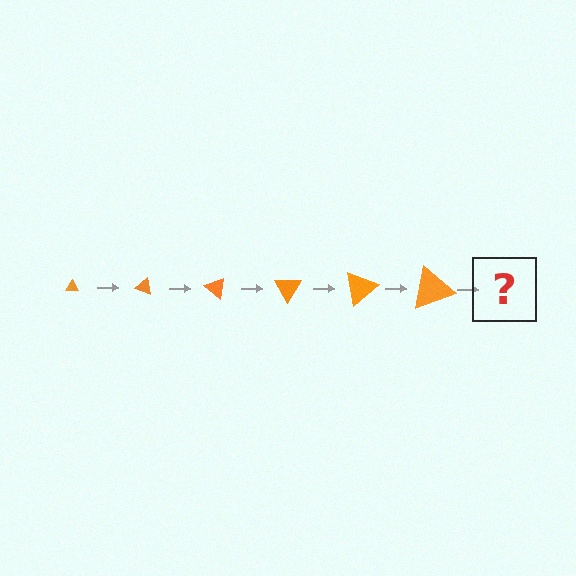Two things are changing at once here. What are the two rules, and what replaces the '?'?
The two rules are that the triangle grows larger each step and it rotates 20 degrees each step. The '?' should be a triangle, larger than the previous one and rotated 120 degrees from the start.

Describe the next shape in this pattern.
It should be a triangle, larger than the previous one and rotated 120 degrees from the start.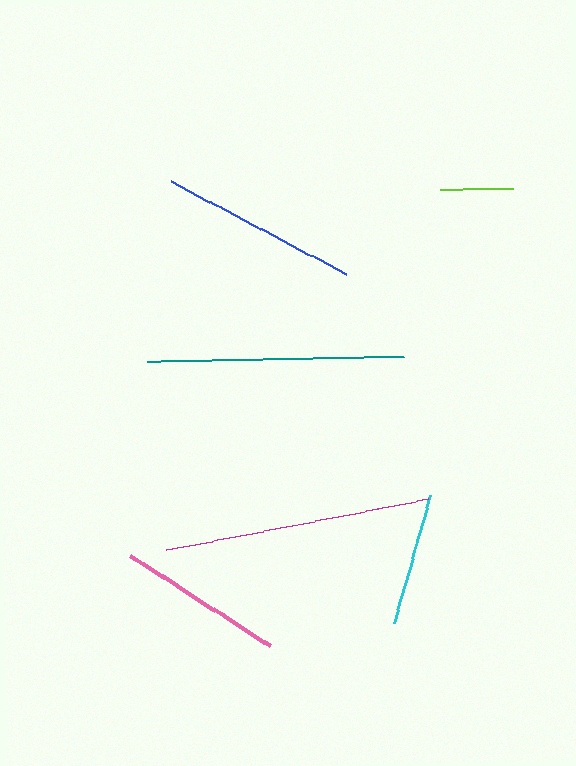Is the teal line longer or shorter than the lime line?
The teal line is longer than the lime line.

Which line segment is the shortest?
The lime line is the shortest at approximately 72 pixels.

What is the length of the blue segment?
The blue segment is approximately 198 pixels long.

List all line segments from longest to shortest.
From longest to shortest: magenta, teal, blue, pink, cyan, lime.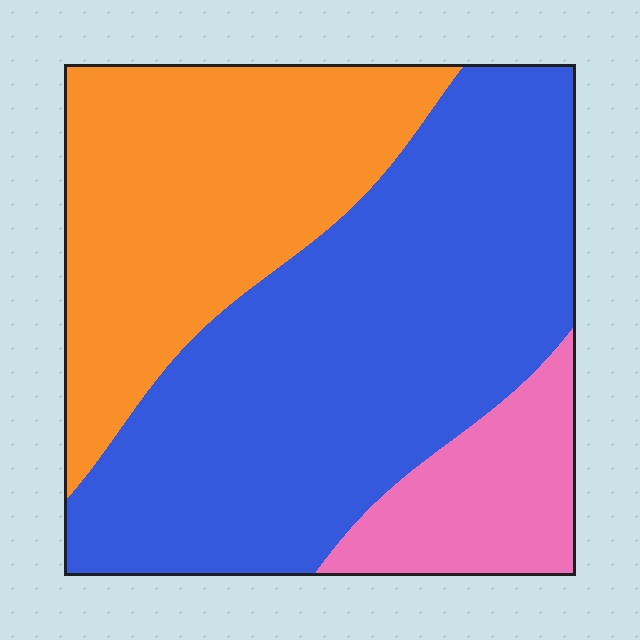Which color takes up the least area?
Pink, at roughly 15%.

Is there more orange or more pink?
Orange.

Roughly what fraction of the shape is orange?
Orange covers roughly 35% of the shape.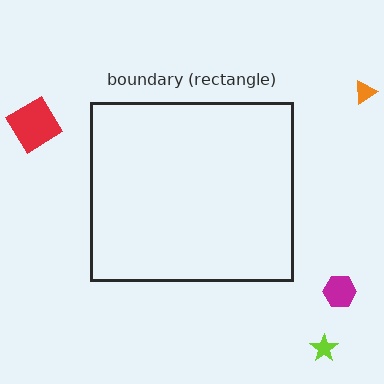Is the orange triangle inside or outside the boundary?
Outside.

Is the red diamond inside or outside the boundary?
Outside.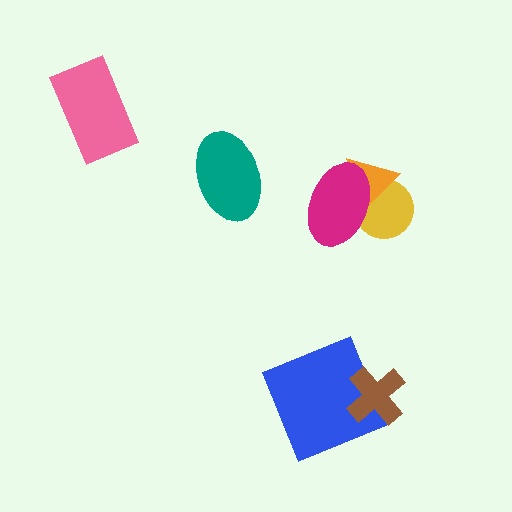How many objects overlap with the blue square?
1 object overlaps with the blue square.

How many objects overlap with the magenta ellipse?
2 objects overlap with the magenta ellipse.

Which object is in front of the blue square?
The brown cross is in front of the blue square.